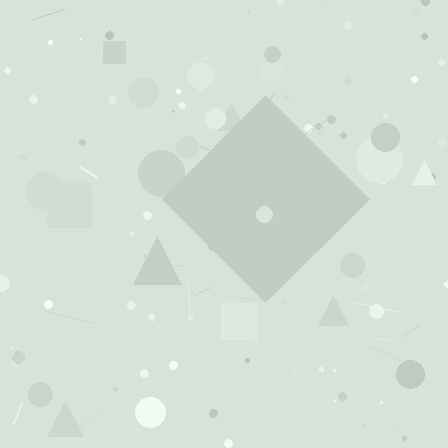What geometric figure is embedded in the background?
A diamond is embedded in the background.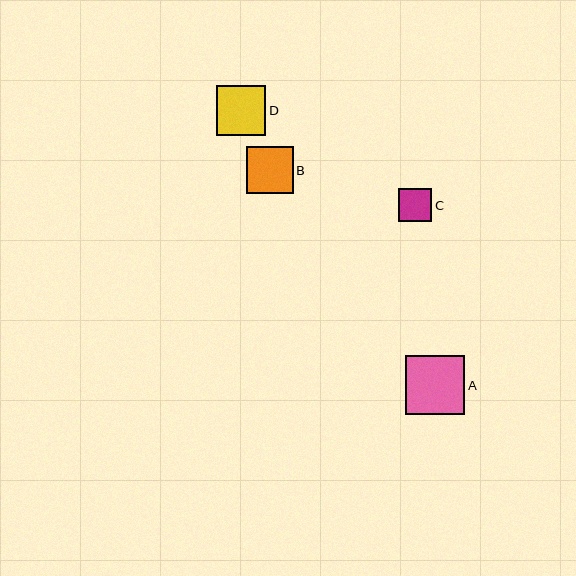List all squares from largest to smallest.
From largest to smallest: A, D, B, C.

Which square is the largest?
Square A is the largest with a size of approximately 59 pixels.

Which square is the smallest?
Square C is the smallest with a size of approximately 34 pixels.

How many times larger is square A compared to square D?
Square A is approximately 1.2 times the size of square D.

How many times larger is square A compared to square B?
Square A is approximately 1.3 times the size of square B.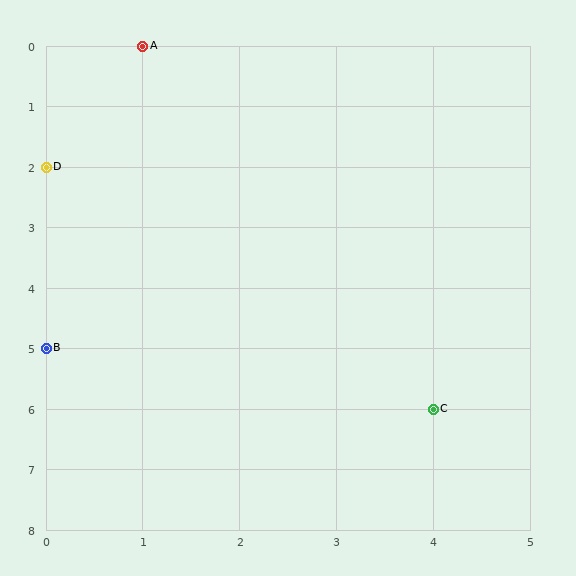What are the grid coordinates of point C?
Point C is at grid coordinates (4, 6).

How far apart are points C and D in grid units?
Points C and D are 4 columns and 4 rows apart (about 5.7 grid units diagonally).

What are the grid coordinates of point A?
Point A is at grid coordinates (1, 0).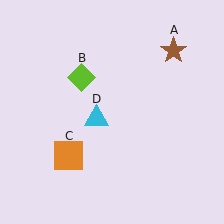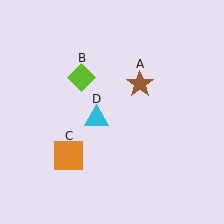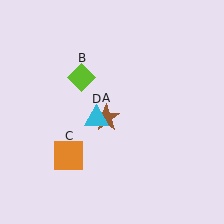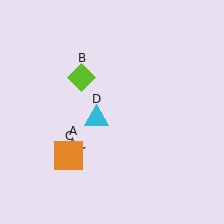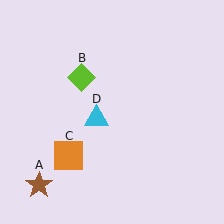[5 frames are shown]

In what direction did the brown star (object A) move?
The brown star (object A) moved down and to the left.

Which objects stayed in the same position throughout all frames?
Lime diamond (object B) and orange square (object C) and cyan triangle (object D) remained stationary.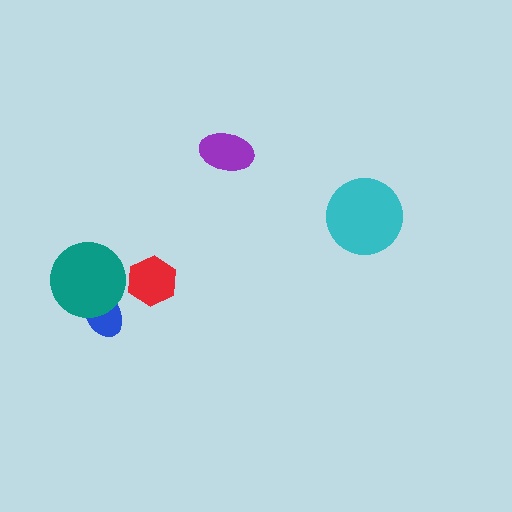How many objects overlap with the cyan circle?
0 objects overlap with the cyan circle.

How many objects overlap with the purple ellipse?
0 objects overlap with the purple ellipse.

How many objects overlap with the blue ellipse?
1 object overlaps with the blue ellipse.